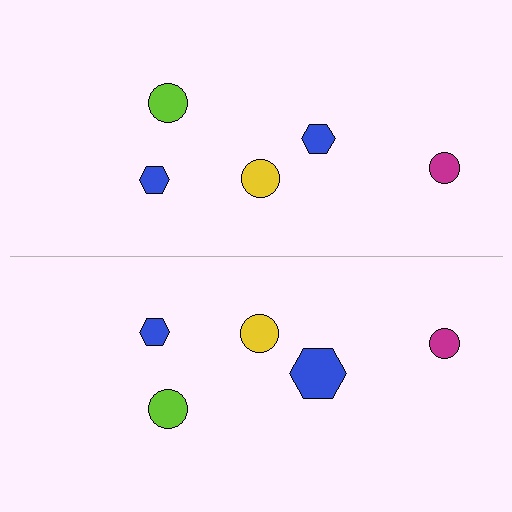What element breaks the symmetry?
The blue hexagon on the bottom side has a different size than its mirror counterpart.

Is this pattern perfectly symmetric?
No, the pattern is not perfectly symmetric. The blue hexagon on the bottom side has a different size than its mirror counterpart.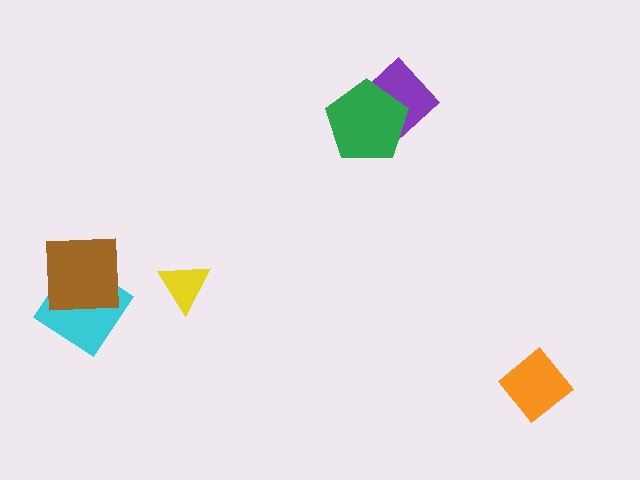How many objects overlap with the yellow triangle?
0 objects overlap with the yellow triangle.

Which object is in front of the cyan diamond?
The brown square is in front of the cyan diamond.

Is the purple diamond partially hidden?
Yes, it is partially covered by another shape.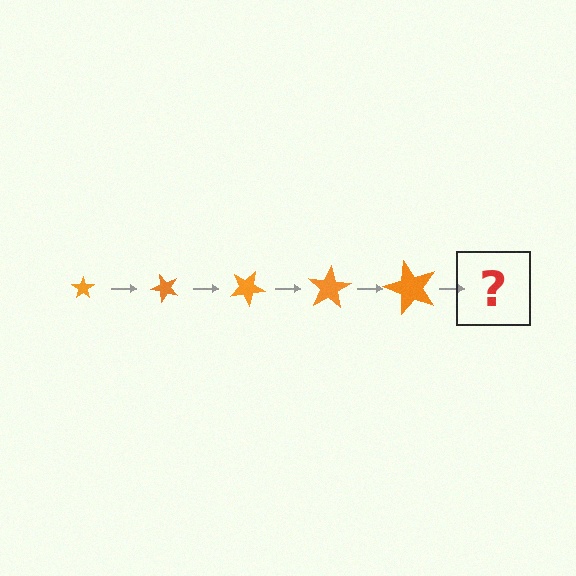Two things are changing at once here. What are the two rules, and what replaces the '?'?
The two rules are that the star grows larger each step and it rotates 50 degrees each step. The '?' should be a star, larger than the previous one and rotated 250 degrees from the start.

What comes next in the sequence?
The next element should be a star, larger than the previous one and rotated 250 degrees from the start.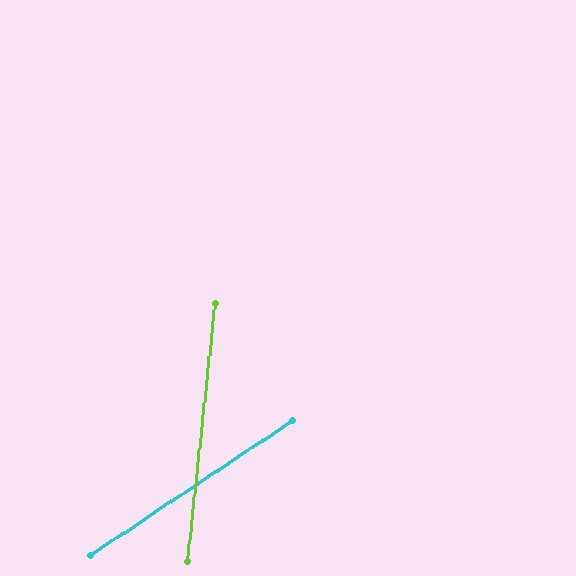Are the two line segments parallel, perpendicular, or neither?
Neither parallel nor perpendicular — they differ by about 50°.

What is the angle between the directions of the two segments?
Approximately 50 degrees.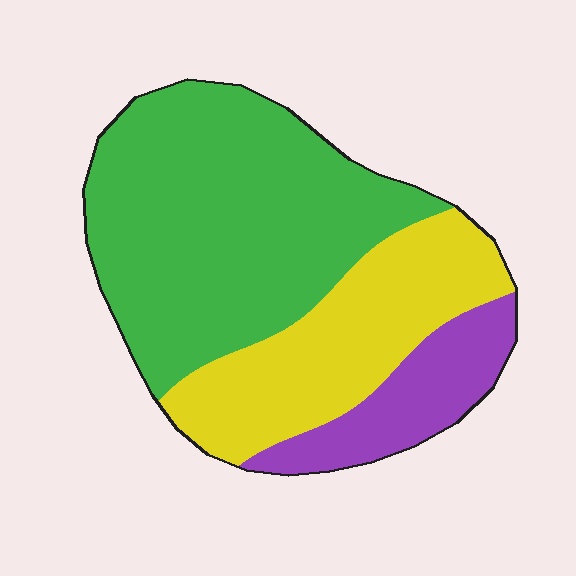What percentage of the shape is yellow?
Yellow takes up between a sixth and a third of the shape.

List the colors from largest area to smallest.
From largest to smallest: green, yellow, purple.